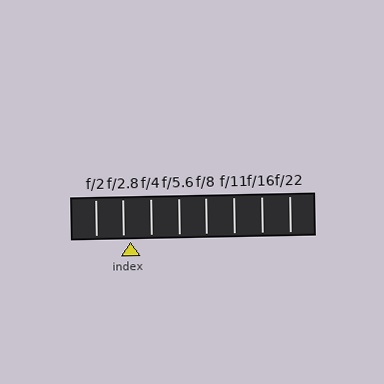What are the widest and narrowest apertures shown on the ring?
The widest aperture shown is f/2 and the narrowest is f/22.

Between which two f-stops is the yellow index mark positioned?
The index mark is between f/2.8 and f/4.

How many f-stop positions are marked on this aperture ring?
There are 8 f-stop positions marked.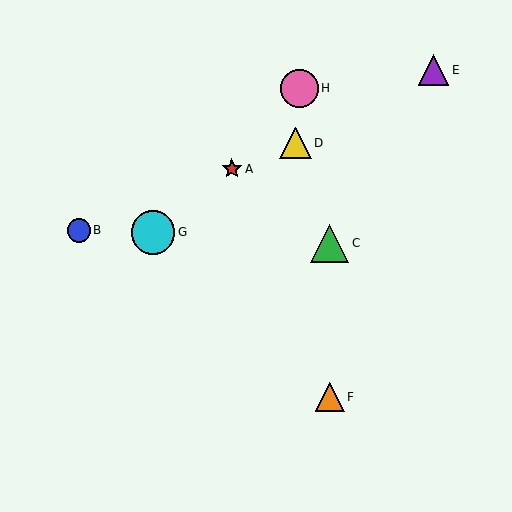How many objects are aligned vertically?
2 objects (C, F) are aligned vertically.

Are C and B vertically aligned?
No, C is at x≈330 and B is at x≈79.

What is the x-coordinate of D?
Object D is at x≈296.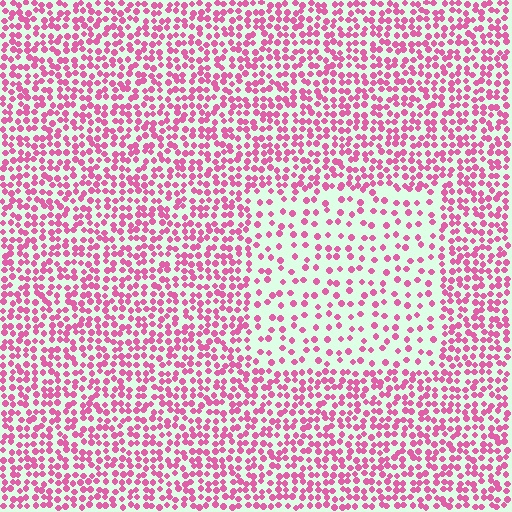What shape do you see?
I see a rectangle.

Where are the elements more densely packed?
The elements are more densely packed outside the rectangle boundary.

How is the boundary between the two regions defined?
The boundary is defined by a change in element density (approximately 2.1x ratio). All elements are the same color, size, and shape.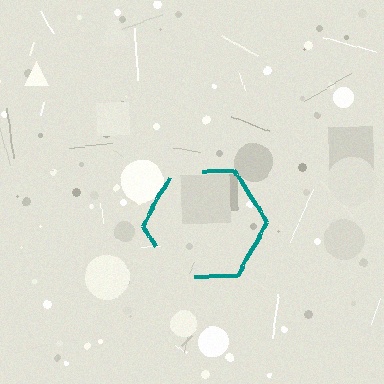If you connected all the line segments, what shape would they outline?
They would outline a hexagon.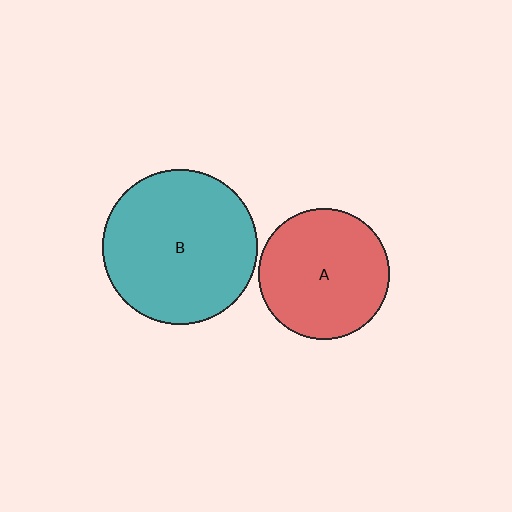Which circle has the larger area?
Circle B (teal).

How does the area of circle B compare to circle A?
Approximately 1.4 times.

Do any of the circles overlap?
No, none of the circles overlap.